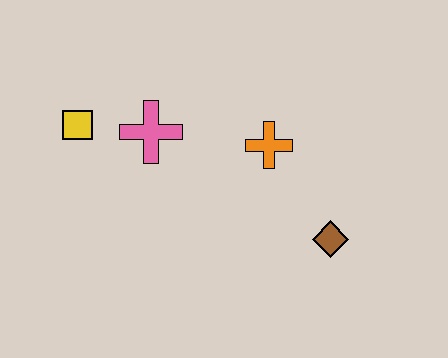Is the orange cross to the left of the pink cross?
No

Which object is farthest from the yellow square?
The brown diamond is farthest from the yellow square.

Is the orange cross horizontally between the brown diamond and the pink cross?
Yes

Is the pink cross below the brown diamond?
No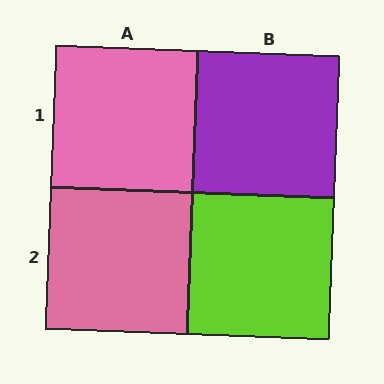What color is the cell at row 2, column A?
Pink.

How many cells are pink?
2 cells are pink.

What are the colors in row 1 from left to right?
Pink, purple.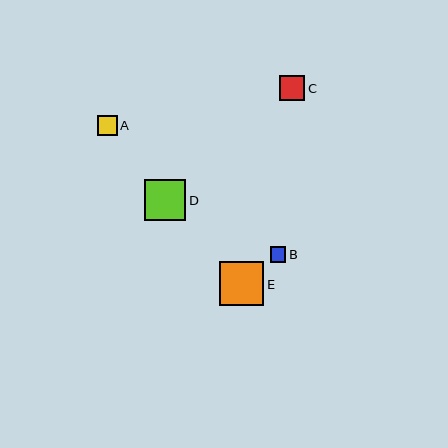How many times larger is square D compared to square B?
Square D is approximately 2.7 times the size of square B.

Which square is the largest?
Square E is the largest with a size of approximately 44 pixels.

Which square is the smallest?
Square B is the smallest with a size of approximately 16 pixels.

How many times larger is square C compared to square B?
Square C is approximately 1.6 times the size of square B.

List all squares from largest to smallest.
From largest to smallest: E, D, C, A, B.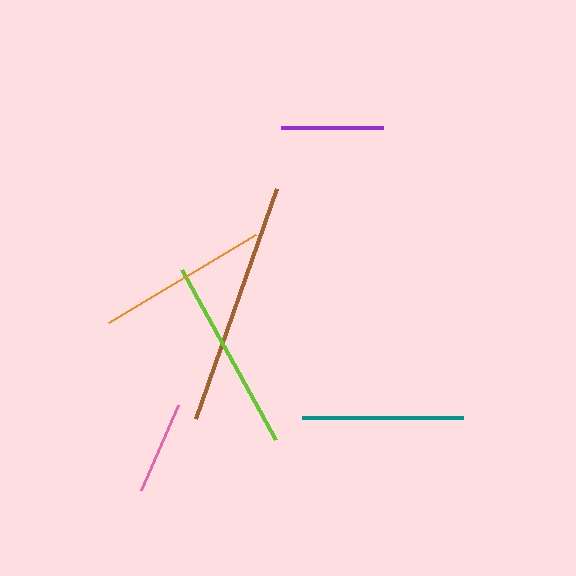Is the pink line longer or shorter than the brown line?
The brown line is longer than the pink line.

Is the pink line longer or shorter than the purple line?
The purple line is longer than the pink line.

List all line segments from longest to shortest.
From longest to shortest: brown, lime, orange, teal, purple, pink.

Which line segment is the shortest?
The pink line is the shortest at approximately 92 pixels.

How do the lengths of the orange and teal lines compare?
The orange and teal lines are approximately the same length.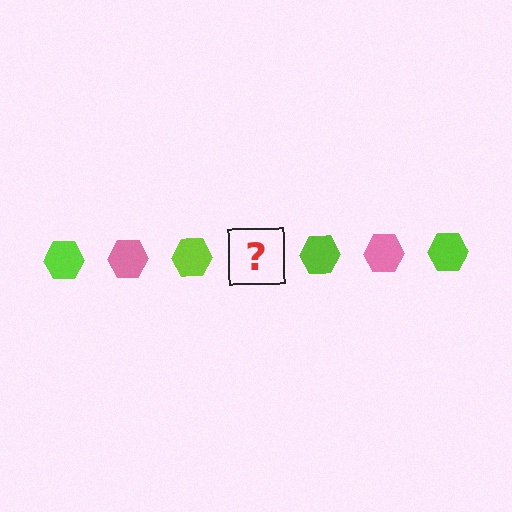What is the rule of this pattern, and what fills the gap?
The rule is that the pattern cycles through lime, pink hexagons. The gap should be filled with a pink hexagon.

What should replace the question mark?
The question mark should be replaced with a pink hexagon.